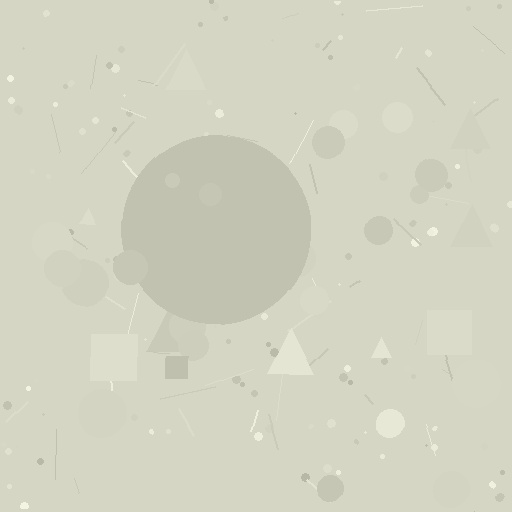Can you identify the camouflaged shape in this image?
The camouflaged shape is a circle.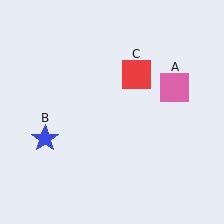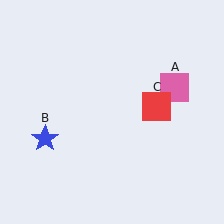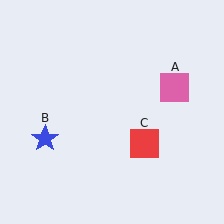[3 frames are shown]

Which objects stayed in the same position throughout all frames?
Pink square (object A) and blue star (object B) remained stationary.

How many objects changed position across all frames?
1 object changed position: red square (object C).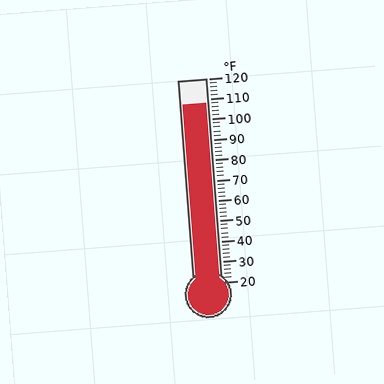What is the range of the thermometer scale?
The thermometer scale ranges from 20°F to 120°F.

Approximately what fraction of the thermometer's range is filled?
The thermometer is filled to approximately 90% of its range.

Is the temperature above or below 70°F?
The temperature is above 70°F.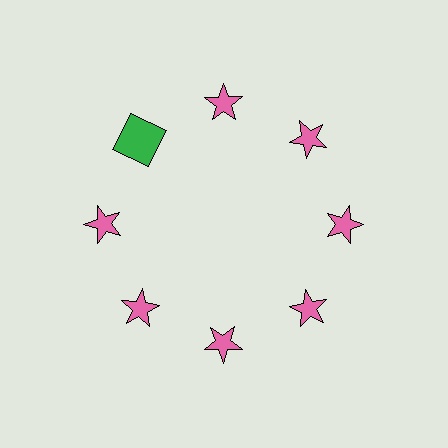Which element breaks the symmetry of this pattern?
The green square at roughly the 10 o'clock position breaks the symmetry. All other shapes are pink stars.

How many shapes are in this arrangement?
There are 8 shapes arranged in a ring pattern.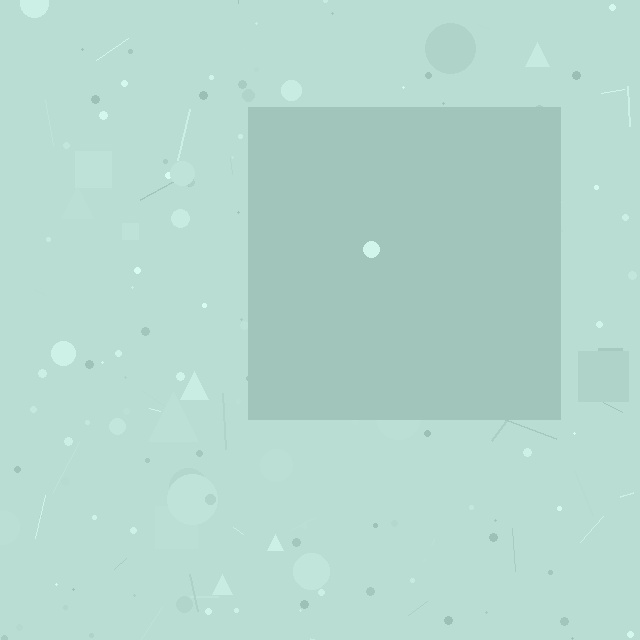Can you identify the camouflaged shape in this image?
The camouflaged shape is a square.